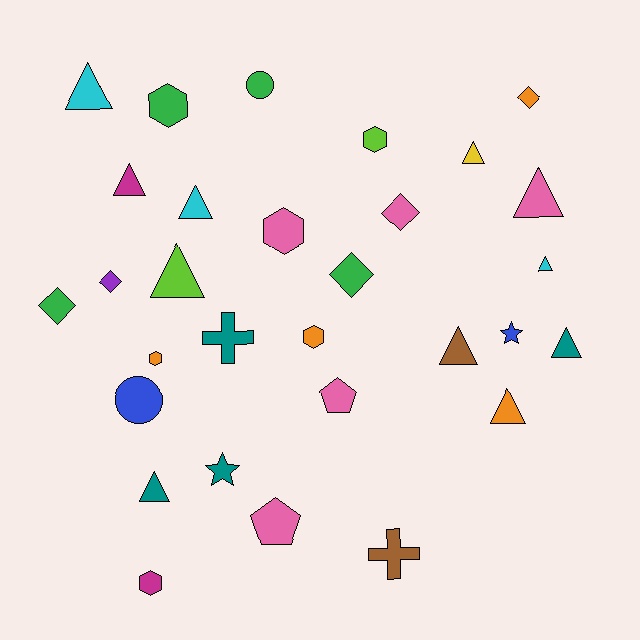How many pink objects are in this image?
There are 5 pink objects.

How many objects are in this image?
There are 30 objects.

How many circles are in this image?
There are 2 circles.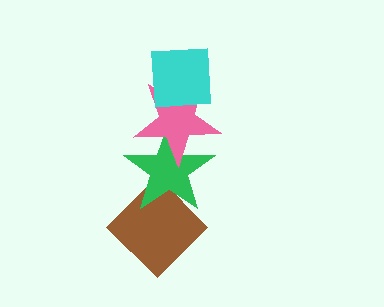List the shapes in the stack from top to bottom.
From top to bottom: the cyan square, the pink star, the green star, the brown diamond.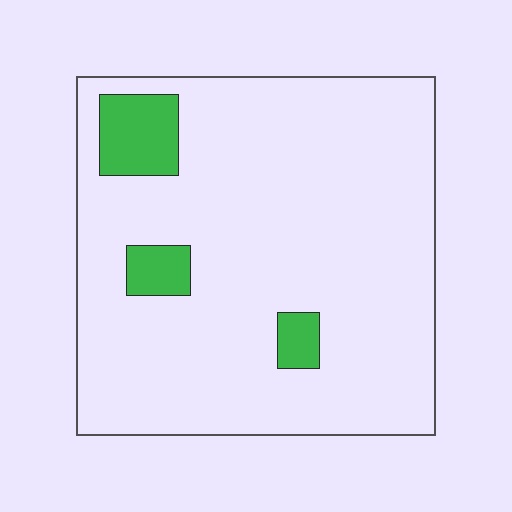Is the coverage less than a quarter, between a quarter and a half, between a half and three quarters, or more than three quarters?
Less than a quarter.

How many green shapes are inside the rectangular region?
3.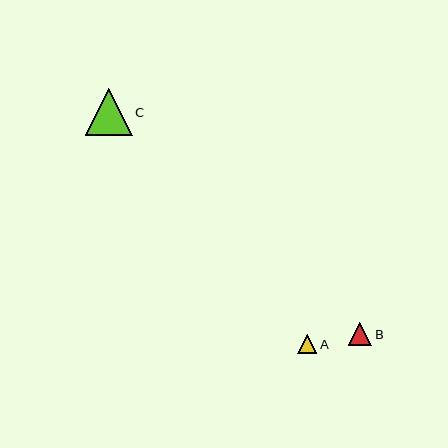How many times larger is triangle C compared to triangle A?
Triangle C is approximately 2.4 times the size of triangle A.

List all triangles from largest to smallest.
From largest to smallest: C, B, A.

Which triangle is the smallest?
Triangle A is the smallest with a size of approximately 19 pixels.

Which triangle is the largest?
Triangle C is the largest with a size of approximately 46 pixels.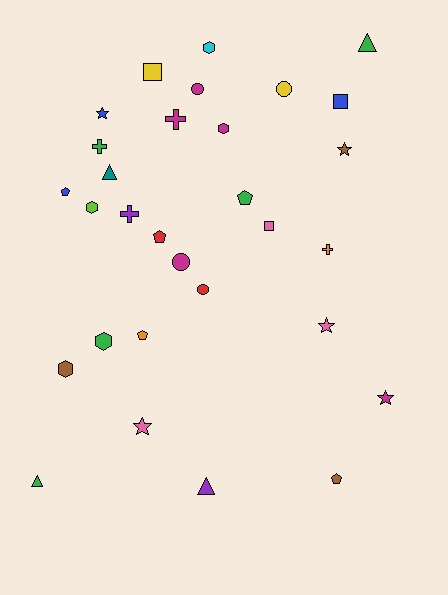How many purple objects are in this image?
There are 2 purple objects.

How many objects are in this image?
There are 30 objects.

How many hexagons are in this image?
There are 5 hexagons.